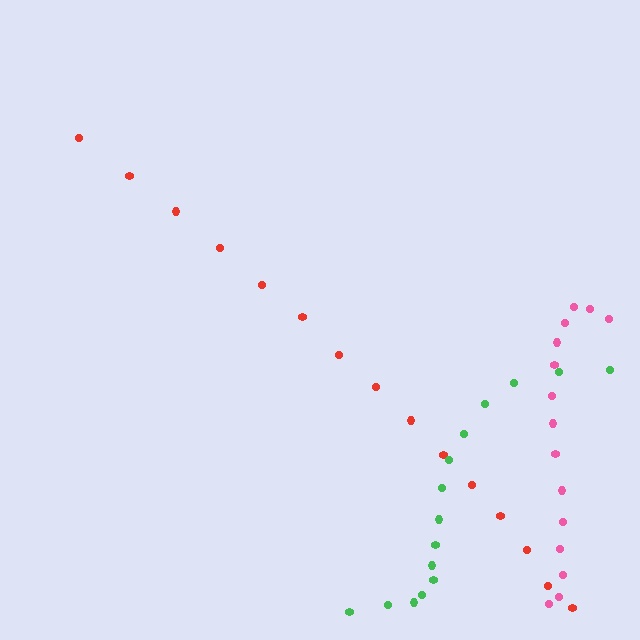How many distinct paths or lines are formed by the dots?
There are 3 distinct paths.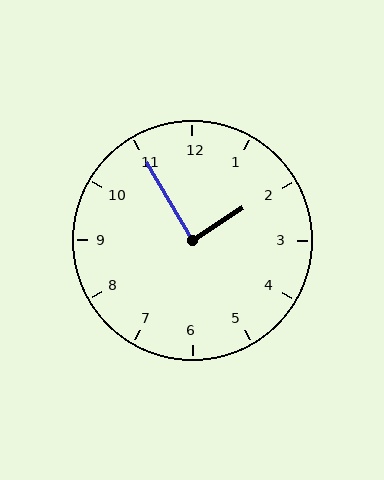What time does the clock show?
1:55.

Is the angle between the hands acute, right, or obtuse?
It is right.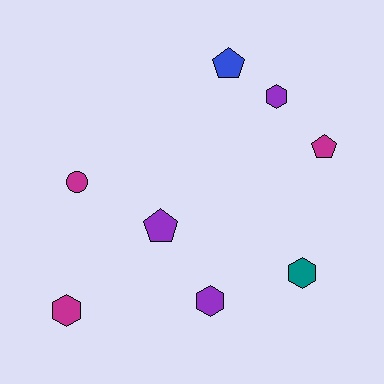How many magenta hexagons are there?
There is 1 magenta hexagon.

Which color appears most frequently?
Purple, with 3 objects.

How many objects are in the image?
There are 8 objects.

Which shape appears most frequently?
Hexagon, with 4 objects.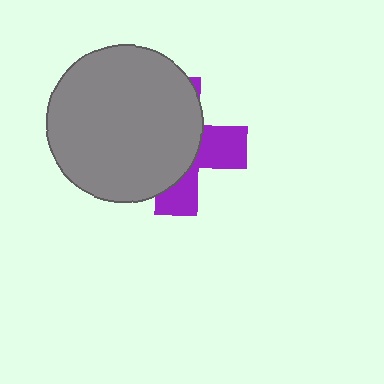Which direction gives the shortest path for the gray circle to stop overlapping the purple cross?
Moving left gives the shortest separation.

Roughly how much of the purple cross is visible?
A small part of it is visible (roughly 35%).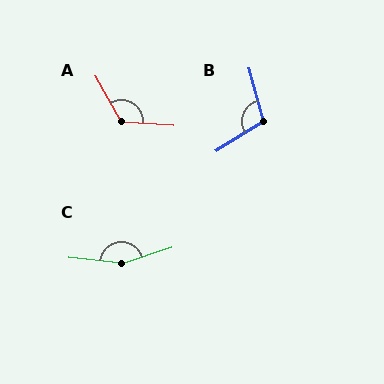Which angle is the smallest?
B, at approximately 106 degrees.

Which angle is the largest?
C, at approximately 156 degrees.